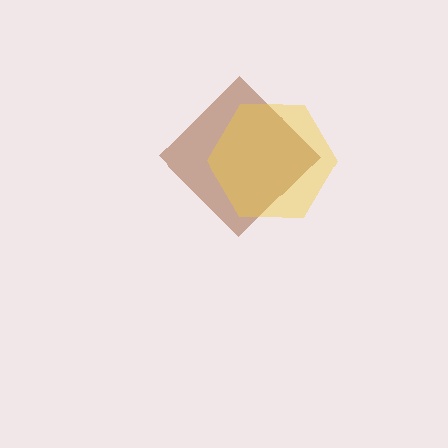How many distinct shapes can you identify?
There are 2 distinct shapes: a brown diamond, a yellow hexagon.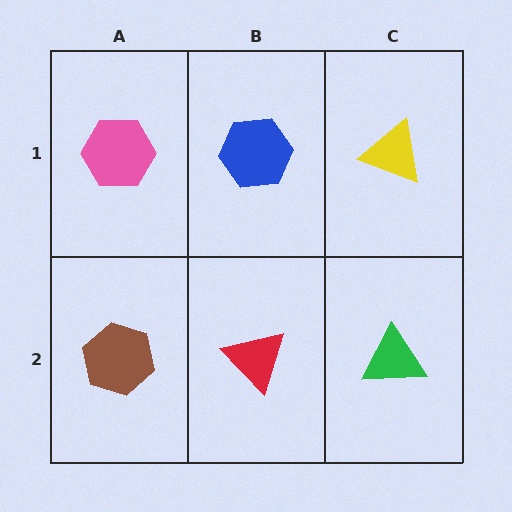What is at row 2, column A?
A brown hexagon.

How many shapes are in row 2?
3 shapes.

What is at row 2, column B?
A red triangle.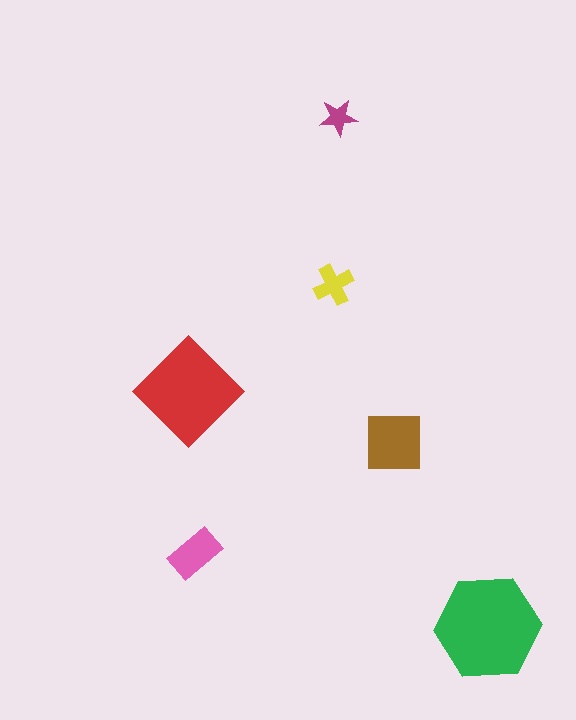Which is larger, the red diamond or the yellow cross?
The red diamond.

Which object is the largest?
The green hexagon.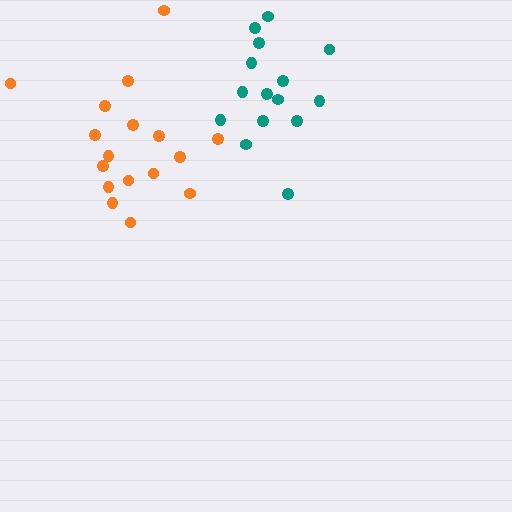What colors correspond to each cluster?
The clusters are colored: orange, teal.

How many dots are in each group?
Group 1: 17 dots, Group 2: 15 dots (32 total).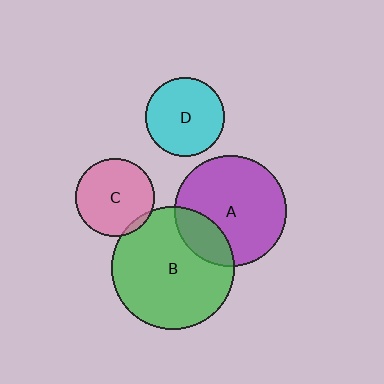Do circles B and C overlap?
Yes.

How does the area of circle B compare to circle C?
Approximately 2.4 times.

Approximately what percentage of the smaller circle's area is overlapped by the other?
Approximately 5%.